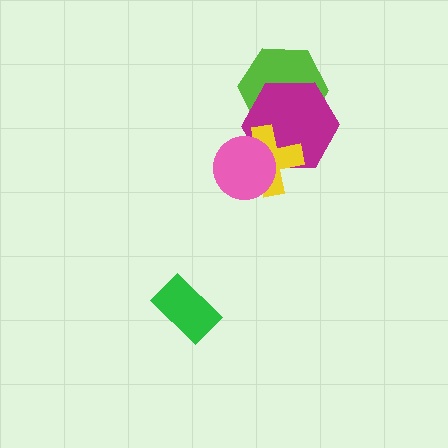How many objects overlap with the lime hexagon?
1 object overlaps with the lime hexagon.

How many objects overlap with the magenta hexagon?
3 objects overlap with the magenta hexagon.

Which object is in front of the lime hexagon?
The magenta hexagon is in front of the lime hexagon.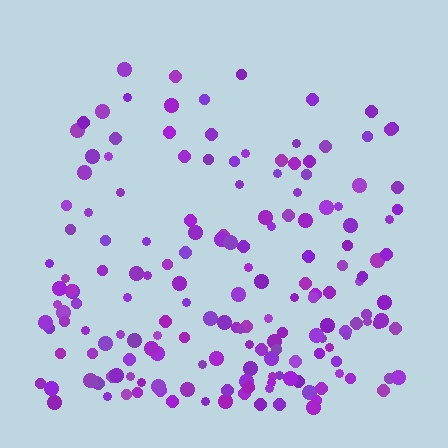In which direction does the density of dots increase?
From top to bottom, with the bottom side densest.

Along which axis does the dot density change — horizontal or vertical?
Vertical.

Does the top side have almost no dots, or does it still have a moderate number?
Still a moderate number, just noticeably fewer than the bottom.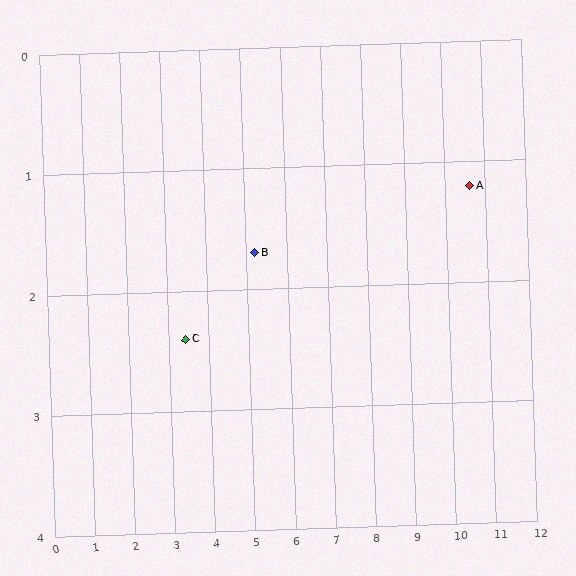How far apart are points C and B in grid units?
Points C and B are about 1.9 grid units apart.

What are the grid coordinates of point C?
Point C is at approximately (3.4, 2.4).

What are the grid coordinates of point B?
Point B is at approximately (5.2, 1.7).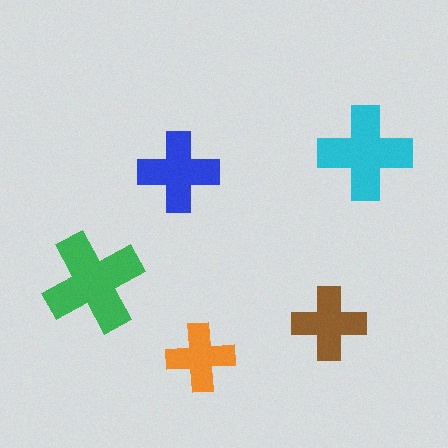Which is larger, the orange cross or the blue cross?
The blue one.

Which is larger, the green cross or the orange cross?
The green one.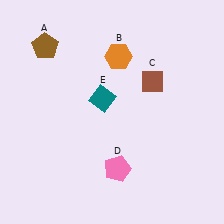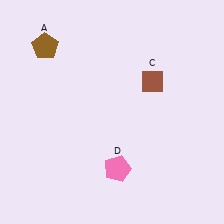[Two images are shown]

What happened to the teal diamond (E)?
The teal diamond (E) was removed in Image 2. It was in the top-left area of Image 1.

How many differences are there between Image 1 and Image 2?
There are 2 differences between the two images.